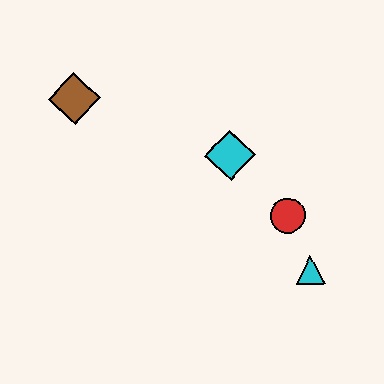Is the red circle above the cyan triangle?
Yes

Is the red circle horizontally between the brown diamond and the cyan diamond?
No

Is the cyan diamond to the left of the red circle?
Yes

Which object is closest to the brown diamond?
The cyan diamond is closest to the brown diamond.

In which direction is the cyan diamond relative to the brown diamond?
The cyan diamond is to the right of the brown diamond.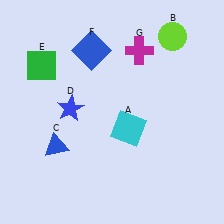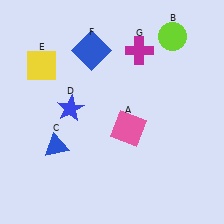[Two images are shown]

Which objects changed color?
A changed from cyan to pink. E changed from green to yellow.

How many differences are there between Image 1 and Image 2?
There are 2 differences between the two images.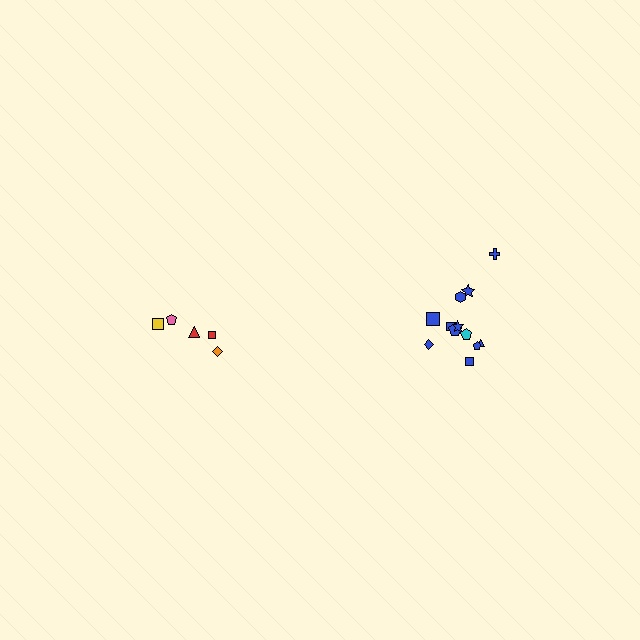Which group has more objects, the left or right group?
The right group.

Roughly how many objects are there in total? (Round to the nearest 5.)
Roughly 15 objects in total.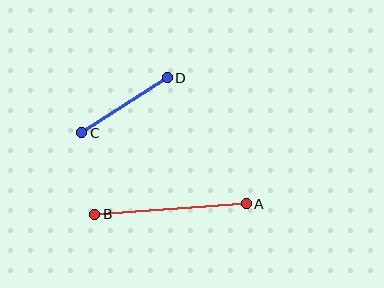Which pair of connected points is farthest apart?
Points A and B are farthest apart.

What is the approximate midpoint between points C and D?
The midpoint is at approximately (124, 105) pixels.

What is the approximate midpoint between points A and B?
The midpoint is at approximately (171, 209) pixels.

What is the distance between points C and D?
The distance is approximately 102 pixels.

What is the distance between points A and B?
The distance is approximately 152 pixels.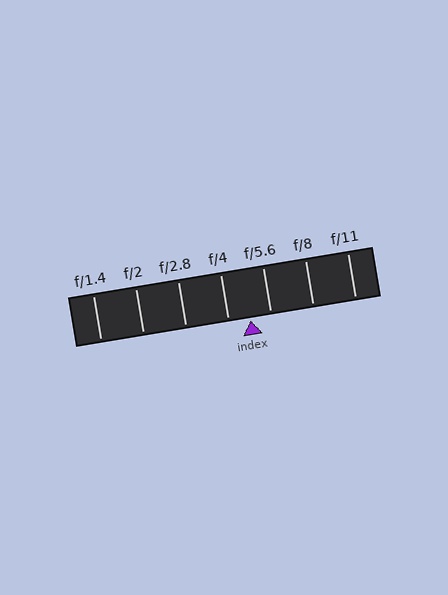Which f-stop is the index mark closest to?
The index mark is closest to f/5.6.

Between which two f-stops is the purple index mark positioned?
The index mark is between f/4 and f/5.6.